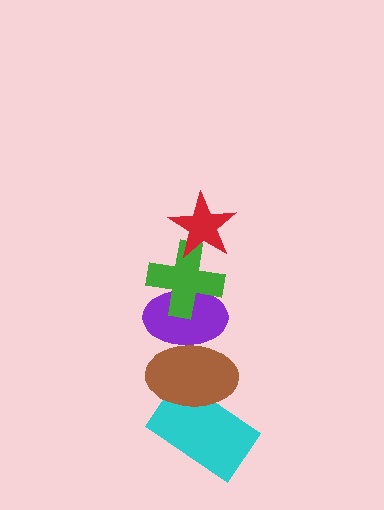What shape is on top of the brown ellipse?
The purple ellipse is on top of the brown ellipse.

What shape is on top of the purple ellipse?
The green cross is on top of the purple ellipse.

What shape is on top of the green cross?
The red star is on top of the green cross.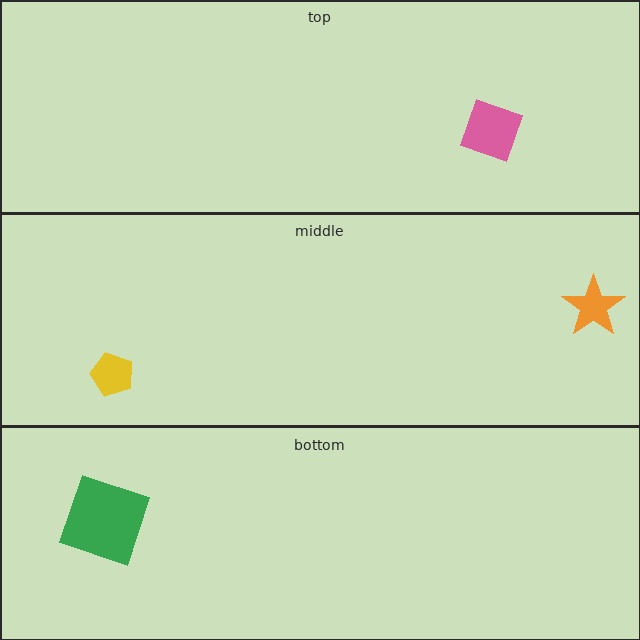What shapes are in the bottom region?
The green square.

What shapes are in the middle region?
The orange star, the yellow pentagon.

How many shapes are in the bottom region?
1.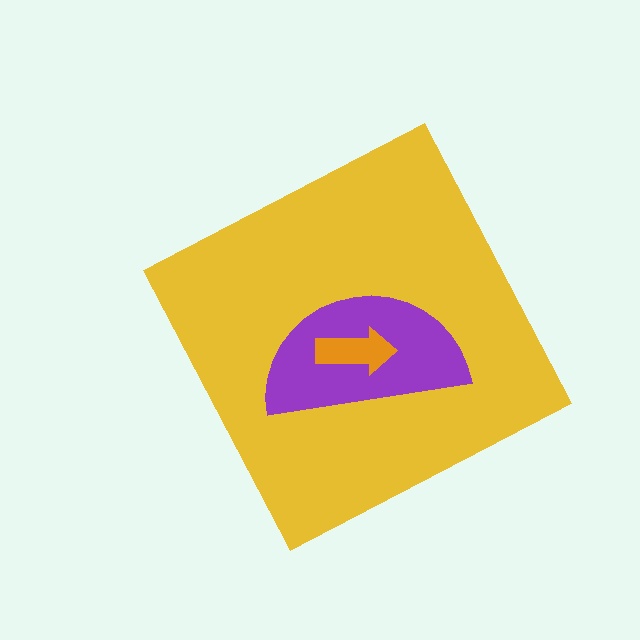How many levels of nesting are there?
3.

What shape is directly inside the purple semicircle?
The orange arrow.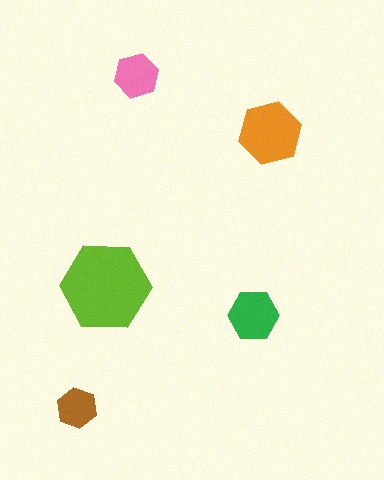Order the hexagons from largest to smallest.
the lime one, the orange one, the green one, the pink one, the brown one.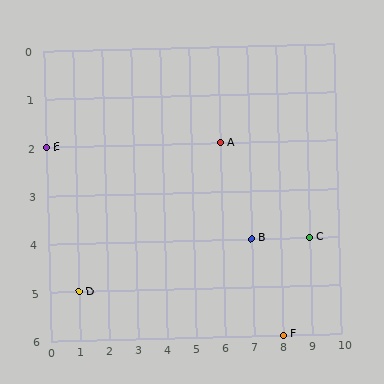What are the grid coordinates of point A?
Point A is at grid coordinates (6, 2).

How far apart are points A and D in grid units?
Points A and D are 5 columns and 3 rows apart (about 5.8 grid units diagonally).